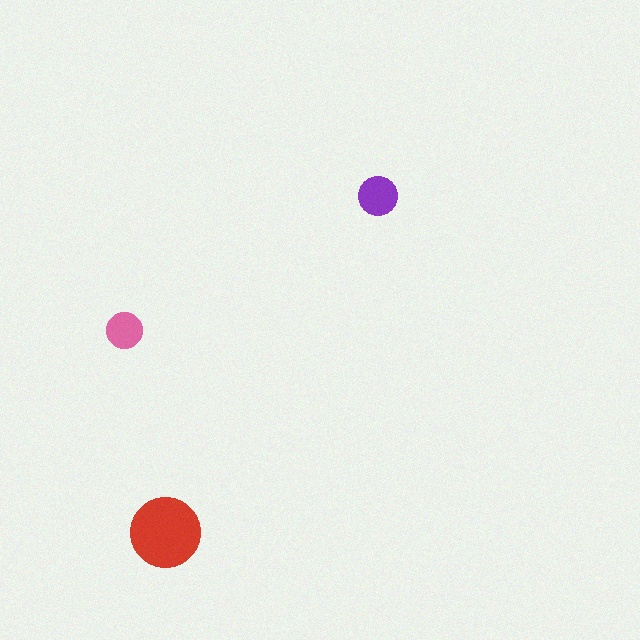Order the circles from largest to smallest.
the red one, the purple one, the pink one.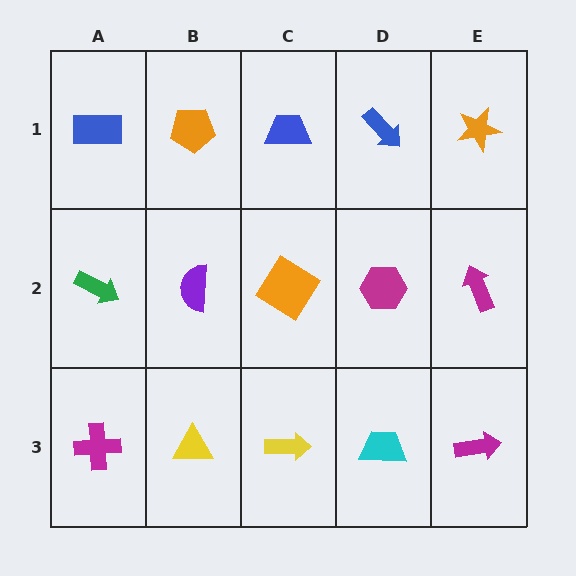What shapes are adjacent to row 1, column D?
A magenta hexagon (row 2, column D), a blue trapezoid (row 1, column C), an orange star (row 1, column E).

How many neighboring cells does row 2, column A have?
3.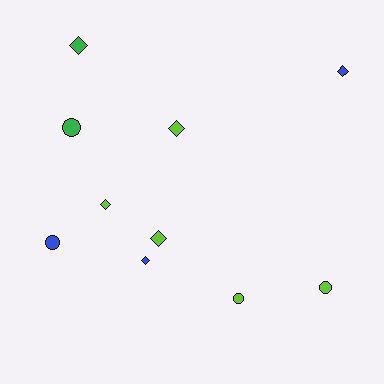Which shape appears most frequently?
Diamond, with 6 objects.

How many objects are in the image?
There are 10 objects.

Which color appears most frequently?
Lime, with 5 objects.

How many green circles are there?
There is 1 green circle.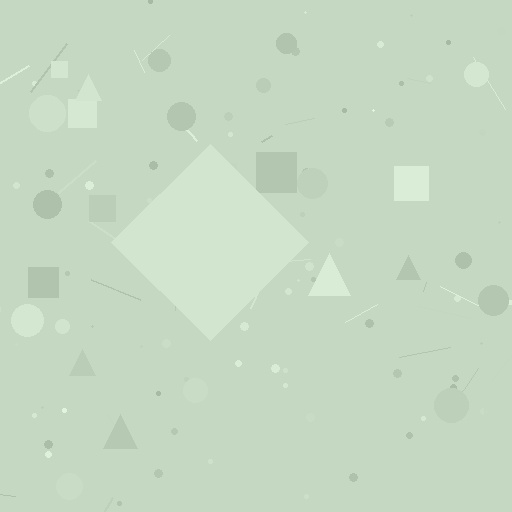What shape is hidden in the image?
A diamond is hidden in the image.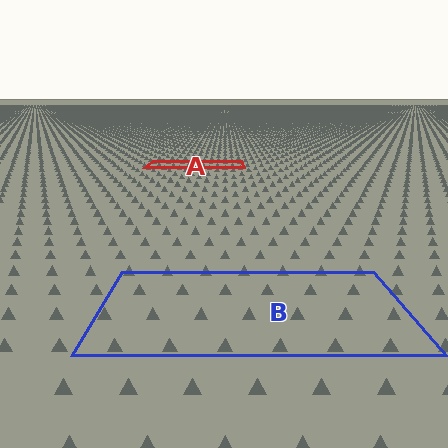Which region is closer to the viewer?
Region B is closer. The texture elements there are larger and more spread out.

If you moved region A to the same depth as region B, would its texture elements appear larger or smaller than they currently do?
They would appear larger. At a closer depth, the same texture elements are projected at a bigger on-screen size.